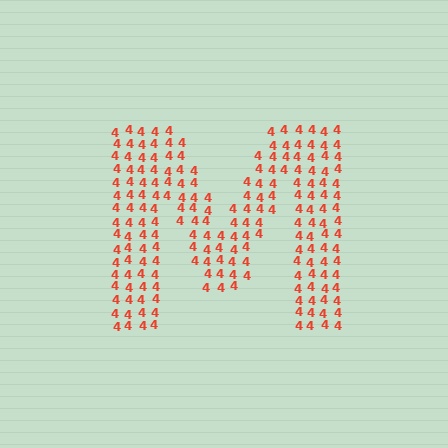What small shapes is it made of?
It is made of small digit 4's.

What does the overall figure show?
The overall figure shows the letter M.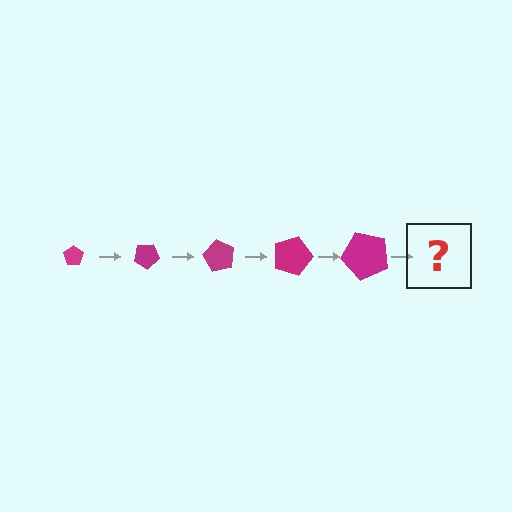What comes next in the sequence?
The next element should be a pentagon, larger than the previous one and rotated 150 degrees from the start.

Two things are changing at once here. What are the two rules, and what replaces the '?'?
The two rules are that the pentagon grows larger each step and it rotates 30 degrees each step. The '?' should be a pentagon, larger than the previous one and rotated 150 degrees from the start.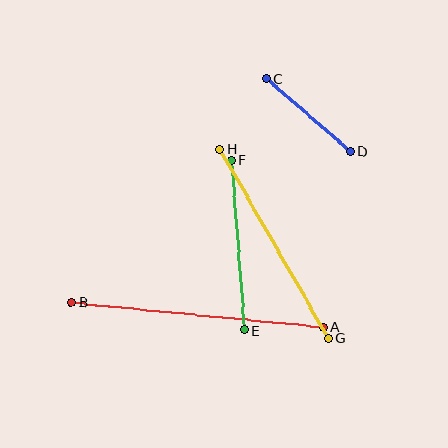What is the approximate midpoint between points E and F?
The midpoint is at approximately (238, 245) pixels.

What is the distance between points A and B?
The distance is approximately 253 pixels.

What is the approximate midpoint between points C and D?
The midpoint is at approximately (308, 115) pixels.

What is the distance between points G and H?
The distance is approximately 218 pixels.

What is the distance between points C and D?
The distance is approximately 112 pixels.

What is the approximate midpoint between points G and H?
The midpoint is at approximately (274, 244) pixels.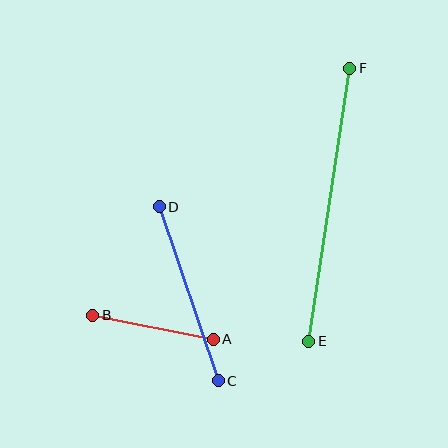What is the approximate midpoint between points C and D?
The midpoint is at approximately (189, 294) pixels.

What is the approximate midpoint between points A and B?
The midpoint is at approximately (153, 327) pixels.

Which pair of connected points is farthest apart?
Points E and F are farthest apart.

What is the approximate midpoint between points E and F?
The midpoint is at approximately (329, 205) pixels.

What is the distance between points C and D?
The distance is approximately 183 pixels.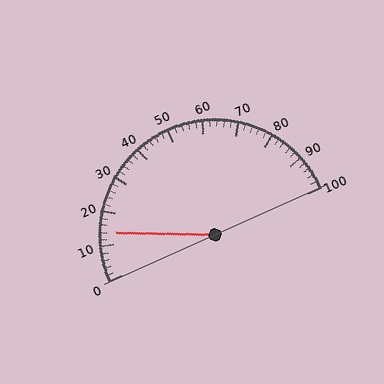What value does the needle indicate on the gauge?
The needle indicates approximately 14.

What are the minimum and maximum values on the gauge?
The gauge ranges from 0 to 100.